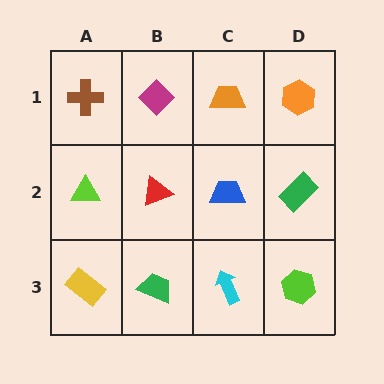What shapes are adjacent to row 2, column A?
A brown cross (row 1, column A), a yellow rectangle (row 3, column A), a red triangle (row 2, column B).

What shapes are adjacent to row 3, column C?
A blue trapezoid (row 2, column C), a green trapezoid (row 3, column B), a lime hexagon (row 3, column D).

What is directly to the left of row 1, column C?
A magenta diamond.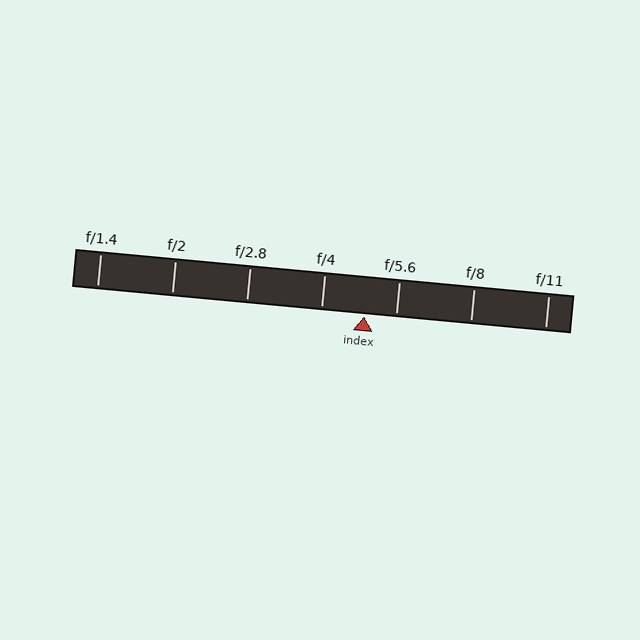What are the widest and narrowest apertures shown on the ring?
The widest aperture shown is f/1.4 and the narrowest is f/11.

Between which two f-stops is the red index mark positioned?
The index mark is between f/4 and f/5.6.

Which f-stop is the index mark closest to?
The index mark is closest to f/5.6.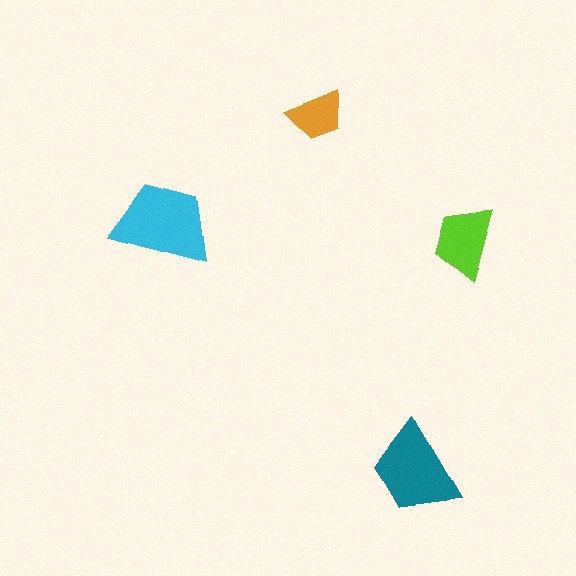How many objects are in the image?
There are 4 objects in the image.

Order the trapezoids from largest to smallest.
the cyan one, the teal one, the lime one, the orange one.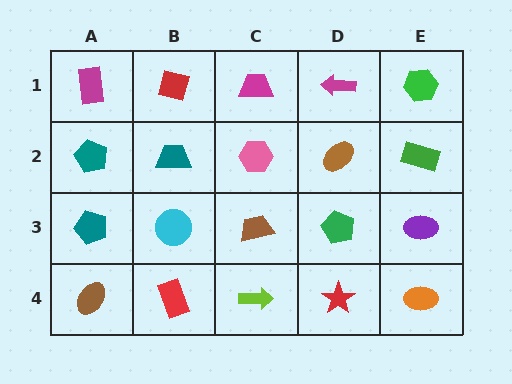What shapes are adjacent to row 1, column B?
A teal trapezoid (row 2, column B), a magenta rectangle (row 1, column A), a magenta trapezoid (row 1, column C).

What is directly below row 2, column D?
A green pentagon.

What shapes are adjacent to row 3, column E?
A green rectangle (row 2, column E), an orange ellipse (row 4, column E), a green pentagon (row 3, column D).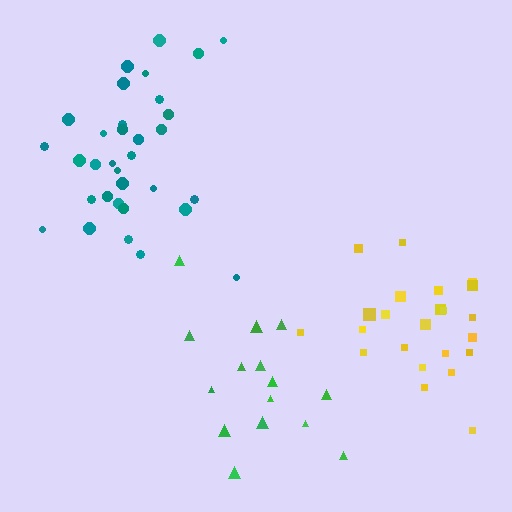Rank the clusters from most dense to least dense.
yellow, teal, green.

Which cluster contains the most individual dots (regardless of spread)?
Teal (33).